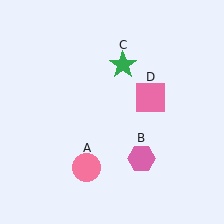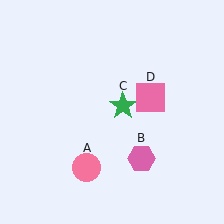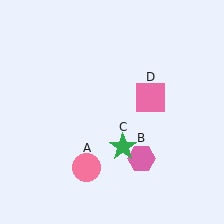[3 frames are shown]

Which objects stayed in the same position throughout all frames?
Pink circle (object A) and pink hexagon (object B) and pink square (object D) remained stationary.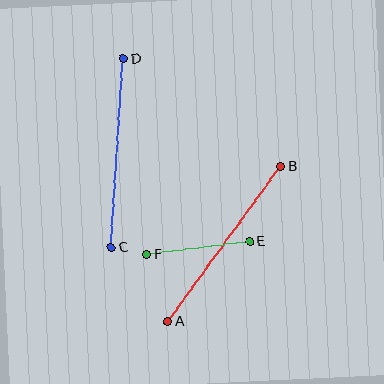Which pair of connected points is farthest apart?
Points A and B are farthest apart.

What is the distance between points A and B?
The distance is approximately 192 pixels.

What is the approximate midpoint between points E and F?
The midpoint is at approximately (198, 248) pixels.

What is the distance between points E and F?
The distance is approximately 104 pixels.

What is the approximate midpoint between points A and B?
The midpoint is at approximately (224, 244) pixels.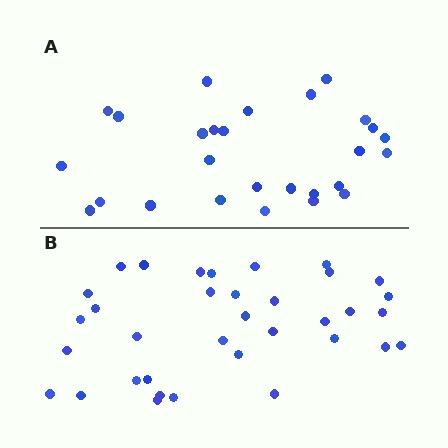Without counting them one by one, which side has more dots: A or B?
Region B (the bottom region) has more dots.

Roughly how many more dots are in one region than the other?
Region B has roughly 8 or so more dots than region A.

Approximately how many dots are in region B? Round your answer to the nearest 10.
About 40 dots. (The exact count is 35, which rounds to 40.)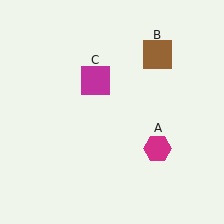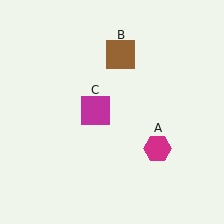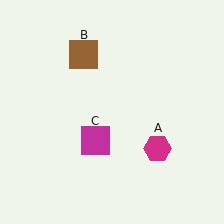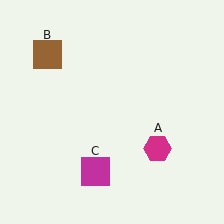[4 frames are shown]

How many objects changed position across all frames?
2 objects changed position: brown square (object B), magenta square (object C).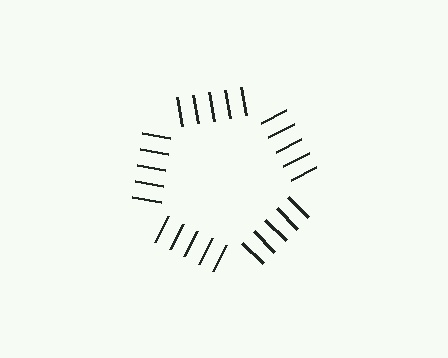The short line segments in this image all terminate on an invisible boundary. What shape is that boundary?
An illusory pentagon — the line segments terminate on its edges but no continuous stroke is drawn.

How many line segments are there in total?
25 — 5 along each of the 5 edges.